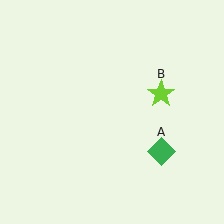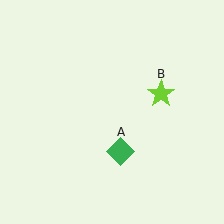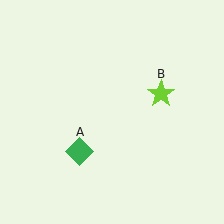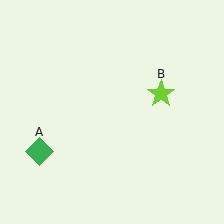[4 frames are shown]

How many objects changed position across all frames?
1 object changed position: green diamond (object A).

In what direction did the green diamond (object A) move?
The green diamond (object A) moved left.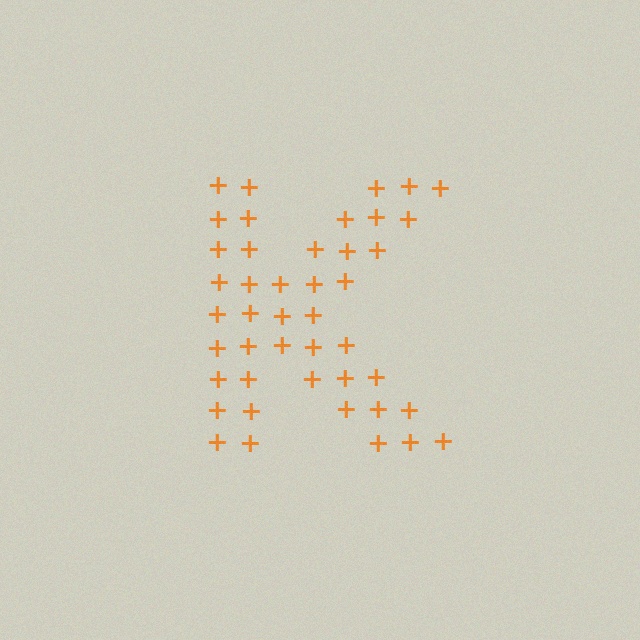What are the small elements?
The small elements are plus signs.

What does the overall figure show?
The overall figure shows the letter K.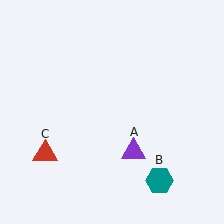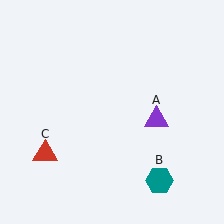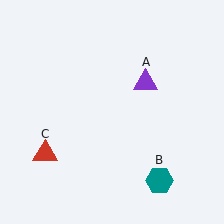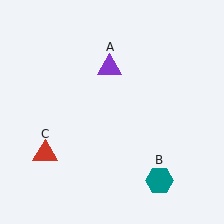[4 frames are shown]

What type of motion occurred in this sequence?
The purple triangle (object A) rotated counterclockwise around the center of the scene.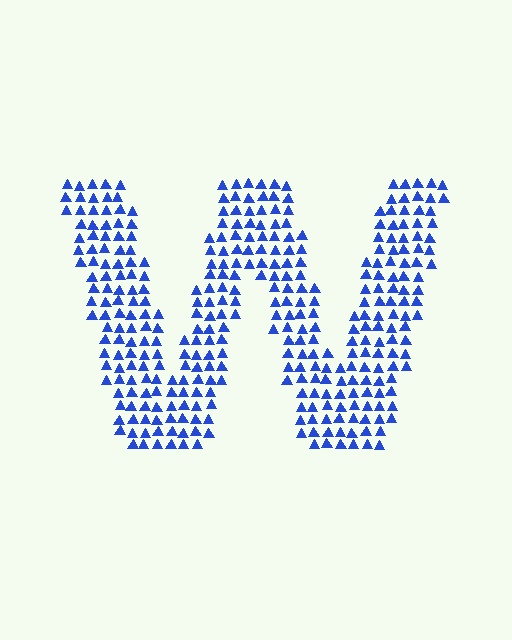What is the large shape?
The large shape is the letter W.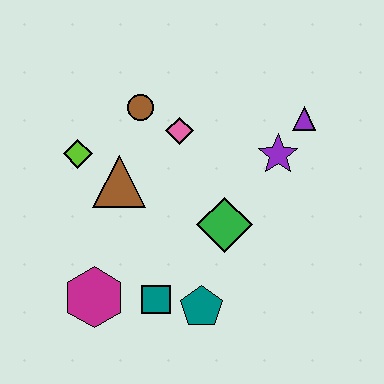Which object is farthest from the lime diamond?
The purple triangle is farthest from the lime diamond.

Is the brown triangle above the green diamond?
Yes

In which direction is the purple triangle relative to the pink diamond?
The purple triangle is to the right of the pink diamond.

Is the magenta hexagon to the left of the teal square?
Yes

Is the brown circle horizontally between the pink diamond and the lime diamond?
Yes